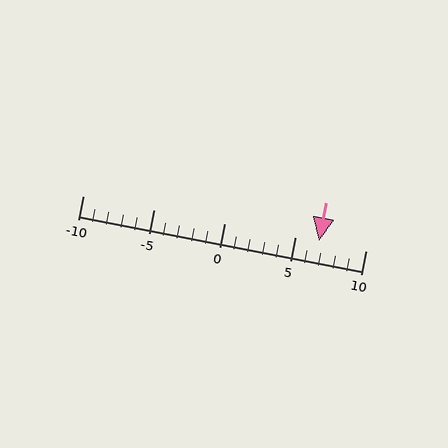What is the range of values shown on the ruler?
The ruler shows values from -10 to 10.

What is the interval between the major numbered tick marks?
The major tick marks are spaced 5 units apart.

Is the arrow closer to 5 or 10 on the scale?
The arrow is closer to 5.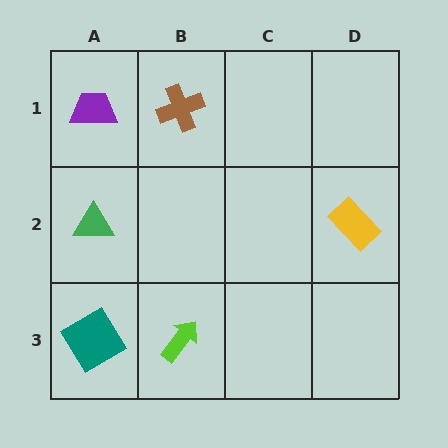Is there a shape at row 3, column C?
No, that cell is empty.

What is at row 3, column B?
A lime arrow.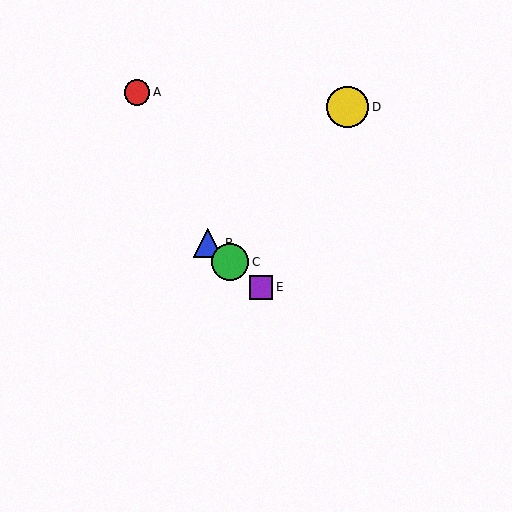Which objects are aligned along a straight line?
Objects B, C, E are aligned along a straight line.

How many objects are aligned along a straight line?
3 objects (B, C, E) are aligned along a straight line.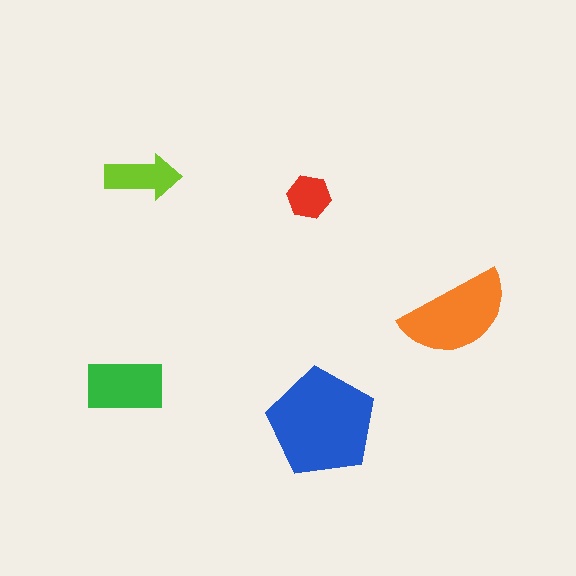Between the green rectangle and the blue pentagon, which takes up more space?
The blue pentagon.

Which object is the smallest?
The red hexagon.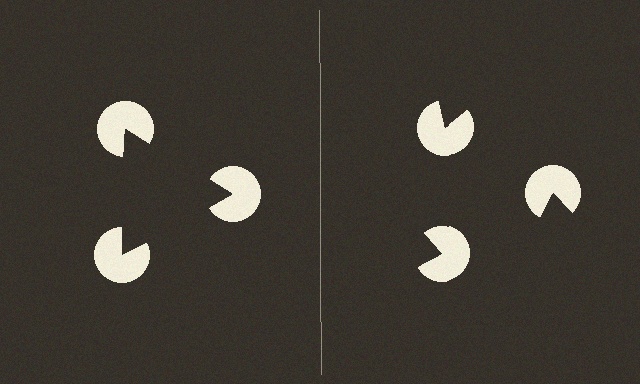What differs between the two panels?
The pac-man discs are positioned identically on both sides; only the wedge orientations differ. On the left they align to a triangle; on the right they are misaligned.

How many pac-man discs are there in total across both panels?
6 — 3 on each side.